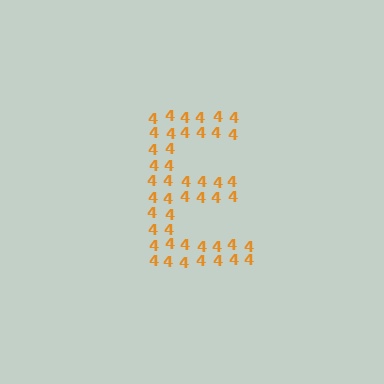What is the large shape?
The large shape is the letter E.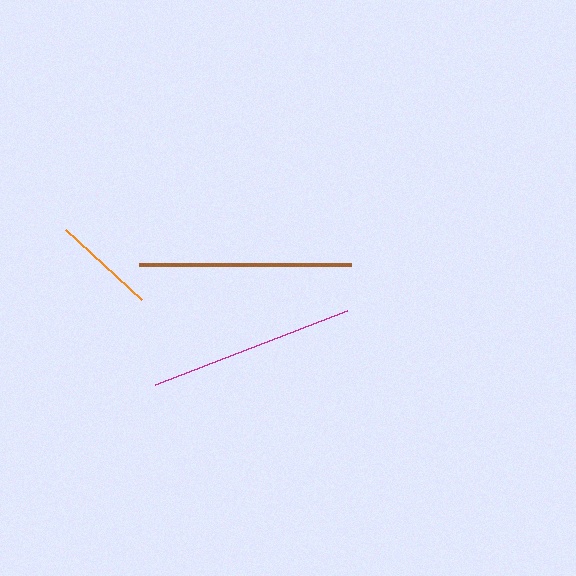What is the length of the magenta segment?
The magenta segment is approximately 206 pixels long.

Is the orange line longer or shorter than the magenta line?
The magenta line is longer than the orange line.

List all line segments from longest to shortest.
From longest to shortest: brown, magenta, orange.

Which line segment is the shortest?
The orange line is the shortest at approximately 103 pixels.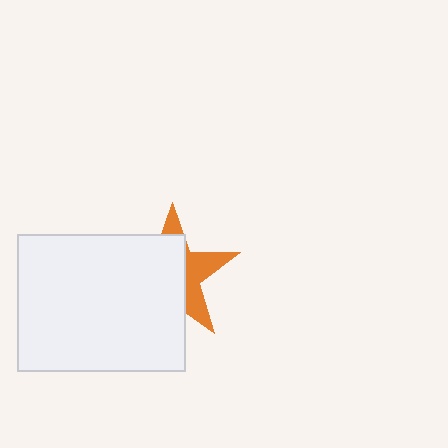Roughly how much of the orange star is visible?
A small part of it is visible (roughly 37%).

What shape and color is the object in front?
The object in front is a white rectangle.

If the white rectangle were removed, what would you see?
You would see the complete orange star.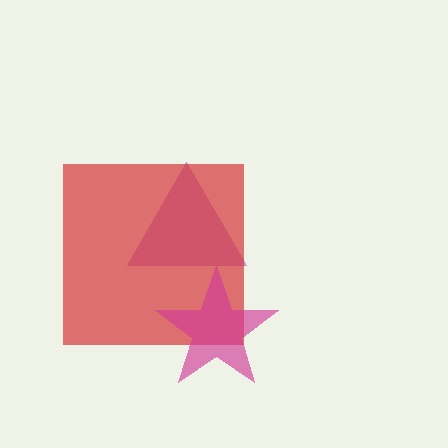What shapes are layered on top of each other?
The layered shapes are: a purple triangle, a red square, a magenta star.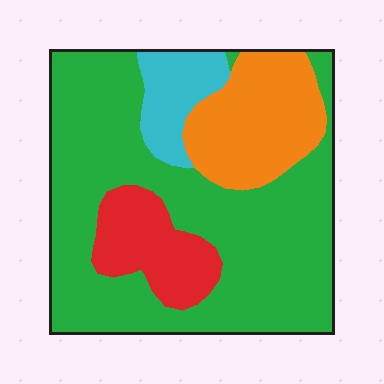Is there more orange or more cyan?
Orange.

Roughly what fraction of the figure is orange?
Orange covers roughly 20% of the figure.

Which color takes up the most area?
Green, at roughly 60%.